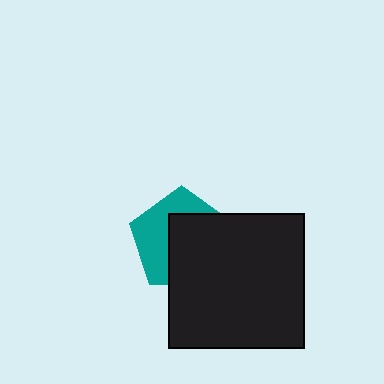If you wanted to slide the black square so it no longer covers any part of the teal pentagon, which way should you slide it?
Slide it toward the lower-right — that is the most direct way to separate the two shapes.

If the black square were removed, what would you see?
You would see the complete teal pentagon.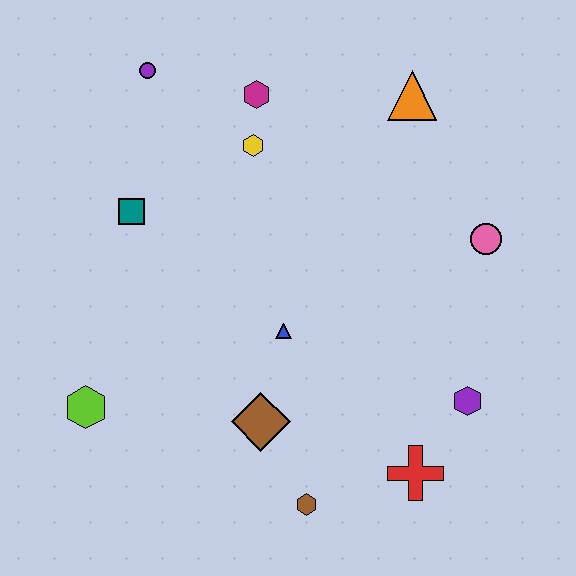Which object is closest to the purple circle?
The magenta hexagon is closest to the purple circle.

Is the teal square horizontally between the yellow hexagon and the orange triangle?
No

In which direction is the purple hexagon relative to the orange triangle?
The purple hexagon is below the orange triangle.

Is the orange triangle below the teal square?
No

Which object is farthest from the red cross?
The purple circle is farthest from the red cross.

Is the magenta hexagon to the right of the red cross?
No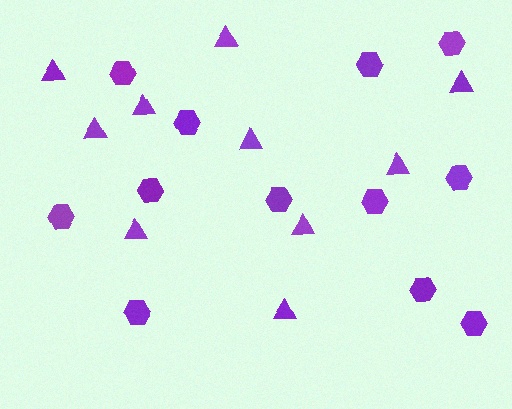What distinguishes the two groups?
There are 2 groups: one group of triangles (10) and one group of hexagons (12).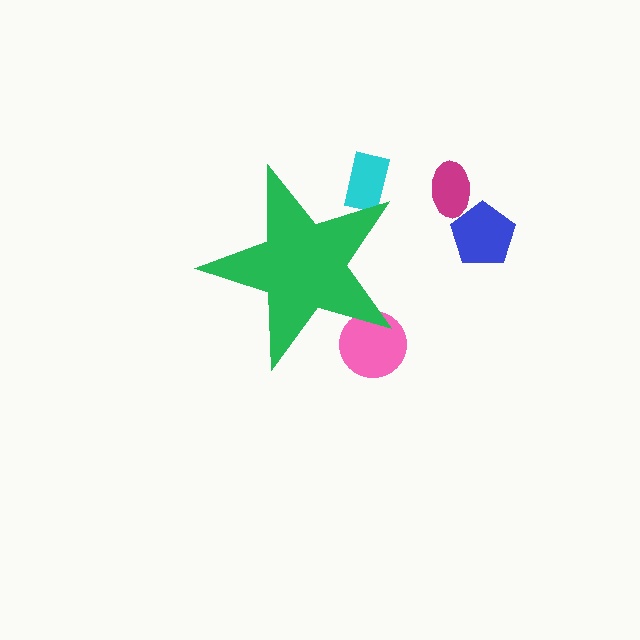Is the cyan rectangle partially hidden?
Yes, the cyan rectangle is partially hidden behind the green star.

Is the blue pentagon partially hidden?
No, the blue pentagon is fully visible.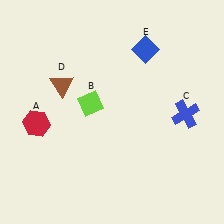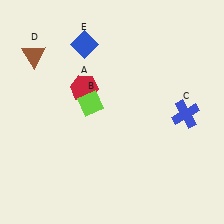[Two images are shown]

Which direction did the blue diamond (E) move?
The blue diamond (E) moved left.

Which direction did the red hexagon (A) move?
The red hexagon (A) moved right.